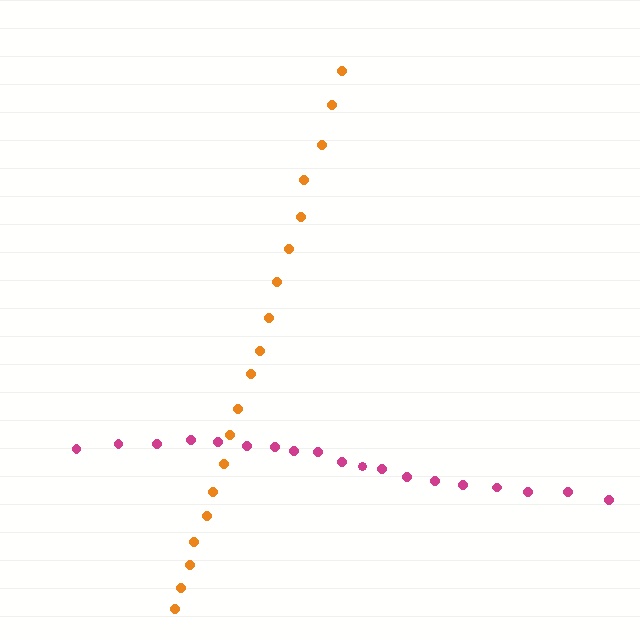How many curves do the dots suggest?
There are 2 distinct paths.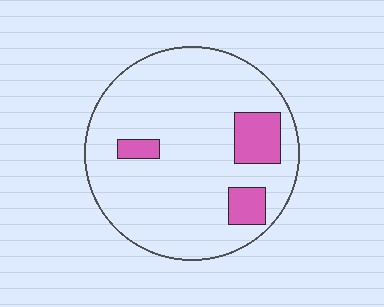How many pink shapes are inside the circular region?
3.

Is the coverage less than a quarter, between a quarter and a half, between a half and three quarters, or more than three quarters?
Less than a quarter.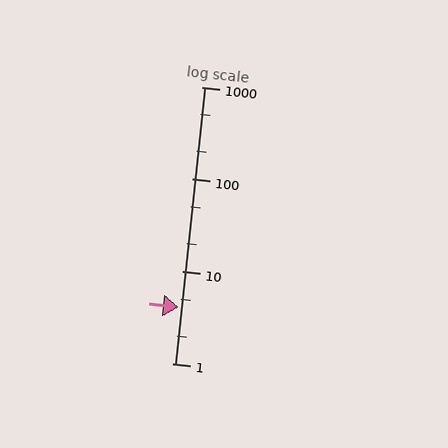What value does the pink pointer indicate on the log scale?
The pointer indicates approximately 4.1.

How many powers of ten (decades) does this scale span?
The scale spans 3 decades, from 1 to 1000.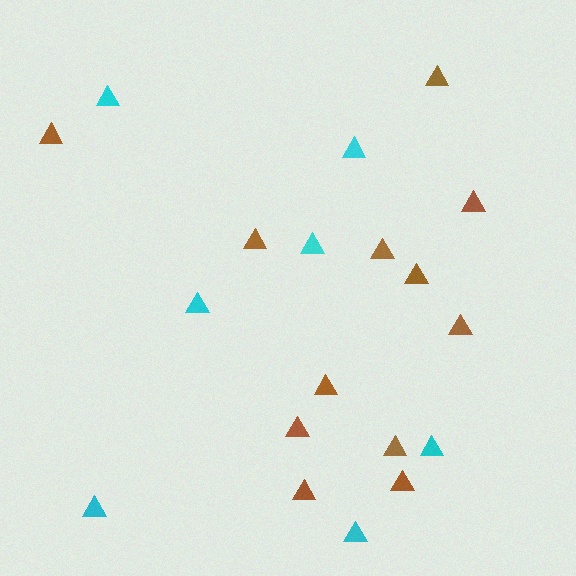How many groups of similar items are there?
There are 2 groups: one group of cyan triangles (7) and one group of brown triangles (12).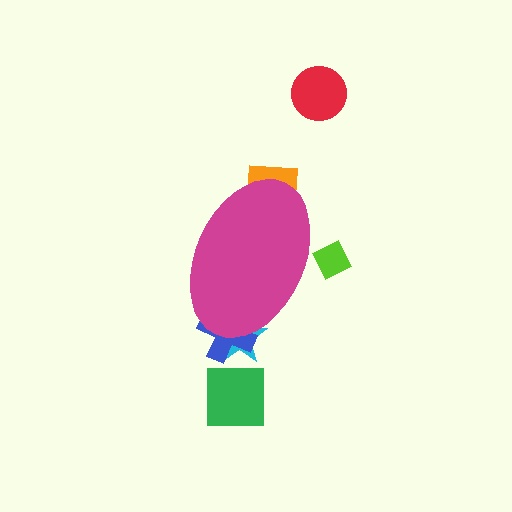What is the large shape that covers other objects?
A magenta ellipse.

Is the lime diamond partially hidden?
Yes, the lime diamond is partially hidden behind the magenta ellipse.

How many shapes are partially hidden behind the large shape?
4 shapes are partially hidden.